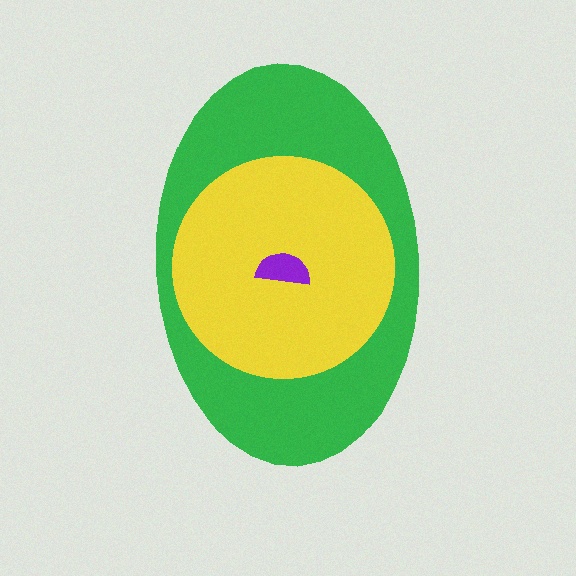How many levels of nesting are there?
3.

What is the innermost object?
The purple semicircle.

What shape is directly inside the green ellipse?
The yellow circle.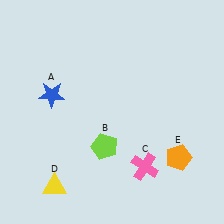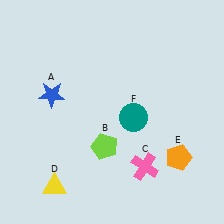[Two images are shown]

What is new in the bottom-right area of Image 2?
A teal circle (F) was added in the bottom-right area of Image 2.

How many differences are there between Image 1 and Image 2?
There is 1 difference between the two images.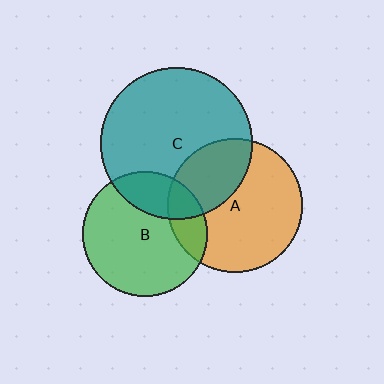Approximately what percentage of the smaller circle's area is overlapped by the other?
Approximately 20%.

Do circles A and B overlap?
Yes.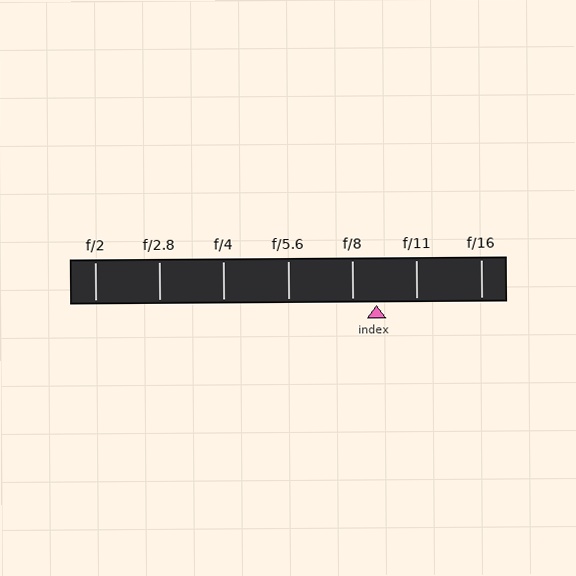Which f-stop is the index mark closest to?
The index mark is closest to f/8.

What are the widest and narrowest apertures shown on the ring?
The widest aperture shown is f/2 and the narrowest is f/16.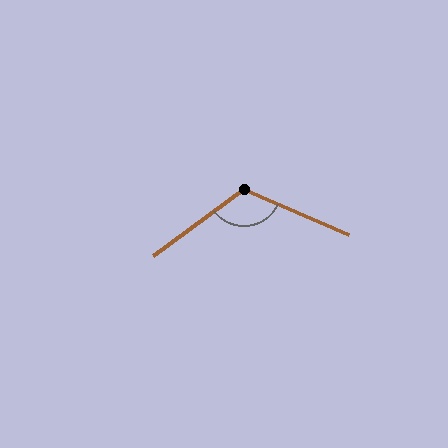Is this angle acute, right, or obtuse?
It is obtuse.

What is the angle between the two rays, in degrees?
Approximately 120 degrees.